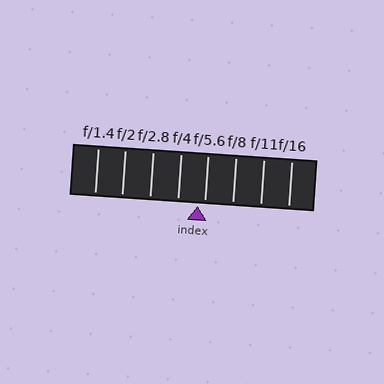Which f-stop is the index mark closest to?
The index mark is closest to f/5.6.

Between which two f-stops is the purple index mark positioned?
The index mark is between f/4 and f/5.6.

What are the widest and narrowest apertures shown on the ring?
The widest aperture shown is f/1.4 and the narrowest is f/16.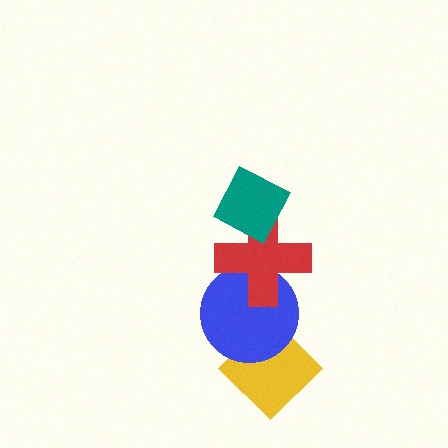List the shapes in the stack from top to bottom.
From top to bottom: the teal diamond, the red cross, the blue circle, the yellow diamond.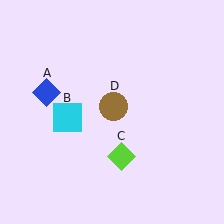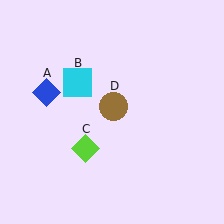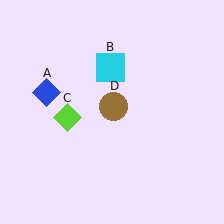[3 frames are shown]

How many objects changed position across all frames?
2 objects changed position: cyan square (object B), lime diamond (object C).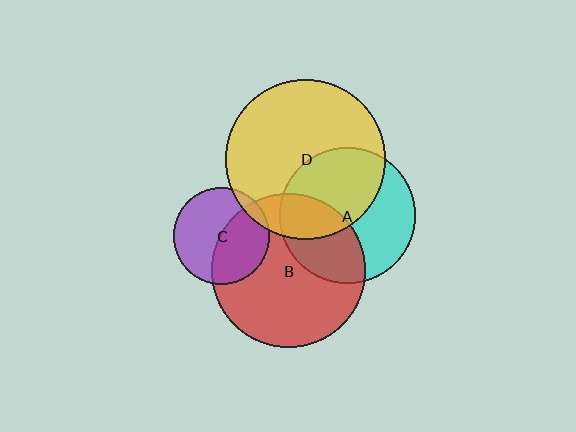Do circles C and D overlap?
Yes.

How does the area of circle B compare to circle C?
Approximately 2.5 times.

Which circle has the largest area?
Circle D (yellow).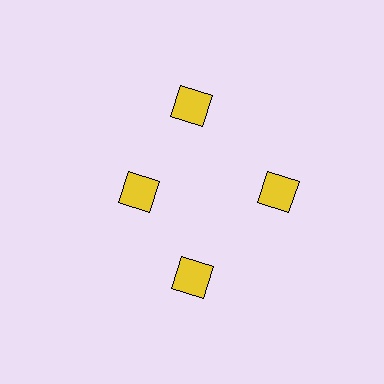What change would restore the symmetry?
The symmetry would be restored by moving it outward, back onto the ring so that all 4 diamonds sit at equal angles and equal distance from the center.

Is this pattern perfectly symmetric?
No. The 4 yellow diamonds are arranged in a ring, but one element near the 9 o'clock position is pulled inward toward the center, breaking the 4-fold rotational symmetry.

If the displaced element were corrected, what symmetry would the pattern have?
It would have 4-fold rotational symmetry — the pattern would map onto itself every 90 degrees.